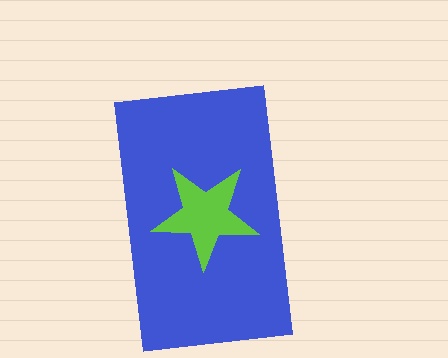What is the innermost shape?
The lime star.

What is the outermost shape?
The blue rectangle.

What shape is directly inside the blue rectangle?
The lime star.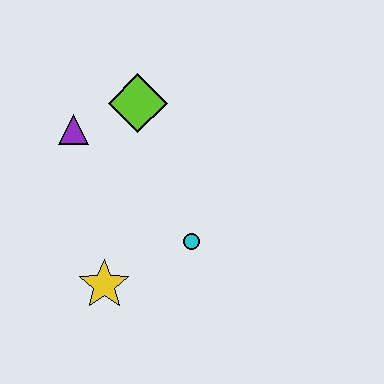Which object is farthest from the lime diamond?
The yellow star is farthest from the lime diamond.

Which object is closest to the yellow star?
The cyan circle is closest to the yellow star.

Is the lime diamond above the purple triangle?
Yes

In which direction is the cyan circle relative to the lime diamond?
The cyan circle is below the lime diamond.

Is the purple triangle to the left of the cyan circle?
Yes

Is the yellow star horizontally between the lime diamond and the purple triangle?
Yes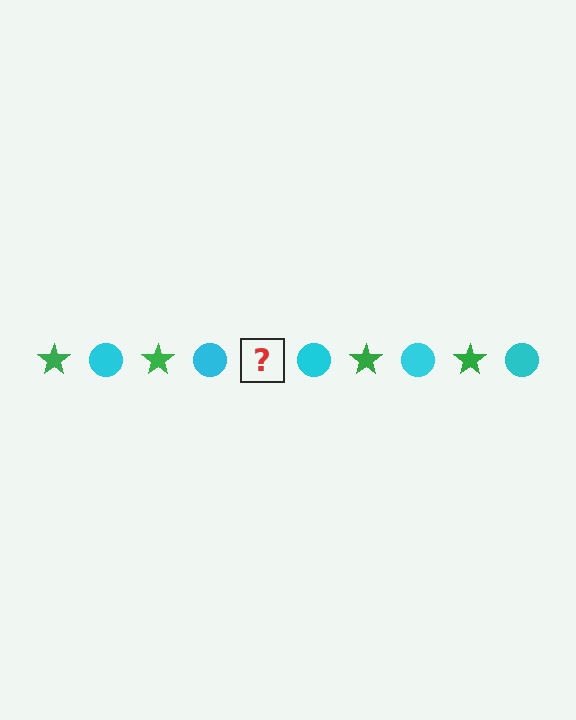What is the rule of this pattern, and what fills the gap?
The rule is that the pattern alternates between green star and cyan circle. The gap should be filled with a green star.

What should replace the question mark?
The question mark should be replaced with a green star.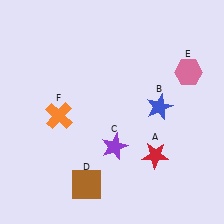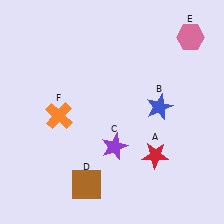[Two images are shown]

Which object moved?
The pink hexagon (E) moved up.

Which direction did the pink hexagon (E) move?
The pink hexagon (E) moved up.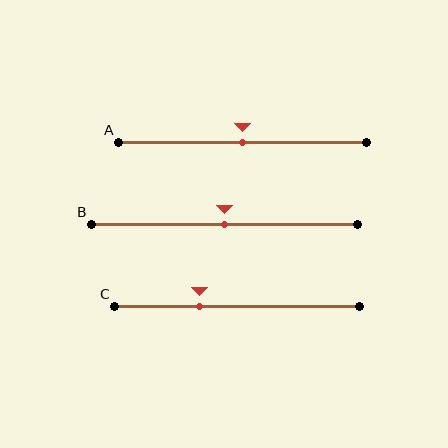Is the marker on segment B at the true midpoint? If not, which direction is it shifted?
Yes, the marker on segment B is at the true midpoint.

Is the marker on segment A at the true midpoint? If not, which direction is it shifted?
Yes, the marker on segment A is at the true midpoint.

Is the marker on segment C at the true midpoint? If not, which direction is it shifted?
No, the marker on segment C is shifted to the left by about 15% of the segment length.